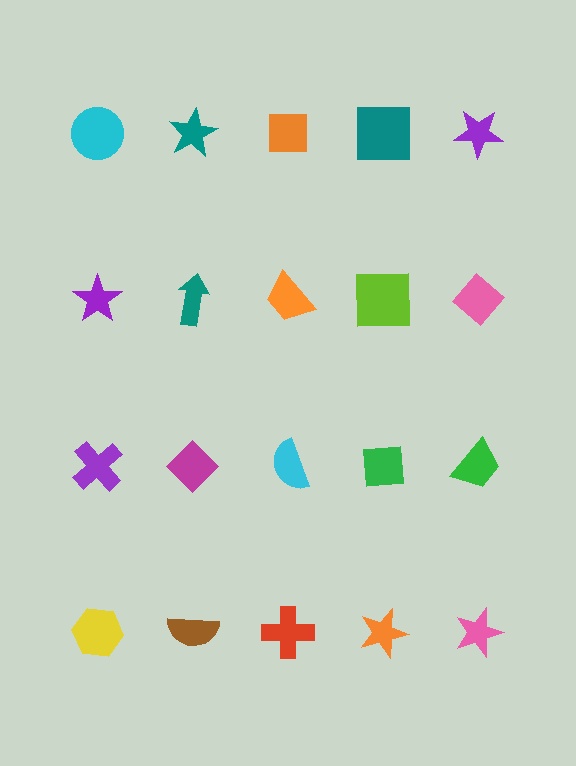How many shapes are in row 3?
5 shapes.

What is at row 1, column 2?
A teal star.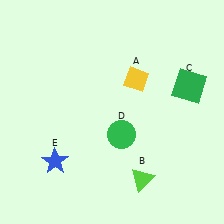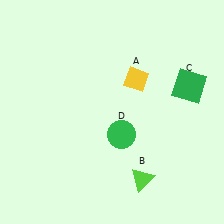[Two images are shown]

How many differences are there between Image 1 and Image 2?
There is 1 difference between the two images.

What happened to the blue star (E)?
The blue star (E) was removed in Image 2. It was in the bottom-left area of Image 1.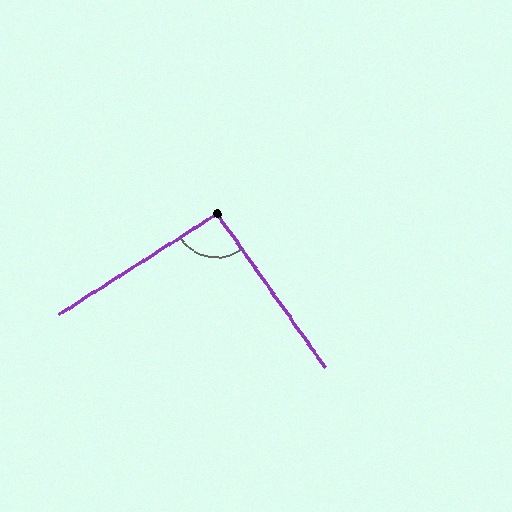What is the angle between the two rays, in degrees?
Approximately 92 degrees.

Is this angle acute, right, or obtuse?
It is approximately a right angle.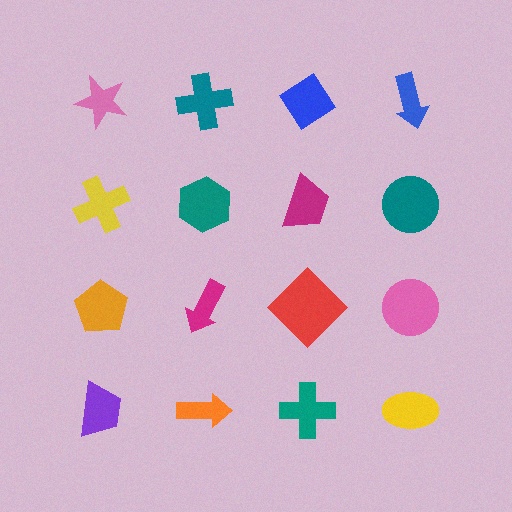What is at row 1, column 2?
A teal cross.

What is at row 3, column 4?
A pink circle.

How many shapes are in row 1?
4 shapes.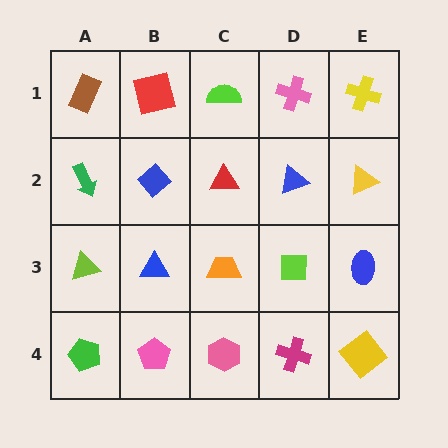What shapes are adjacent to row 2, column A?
A brown rectangle (row 1, column A), a lime triangle (row 3, column A), a blue diamond (row 2, column B).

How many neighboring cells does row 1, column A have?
2.